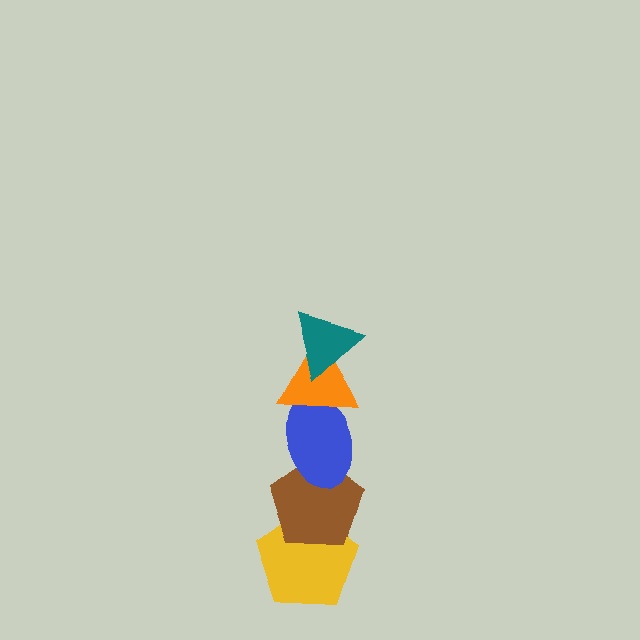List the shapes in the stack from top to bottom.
From top to bottom: the teal triangle, the orange triangle, the blue ellipse, the brown pentagon, the yellow pentagon.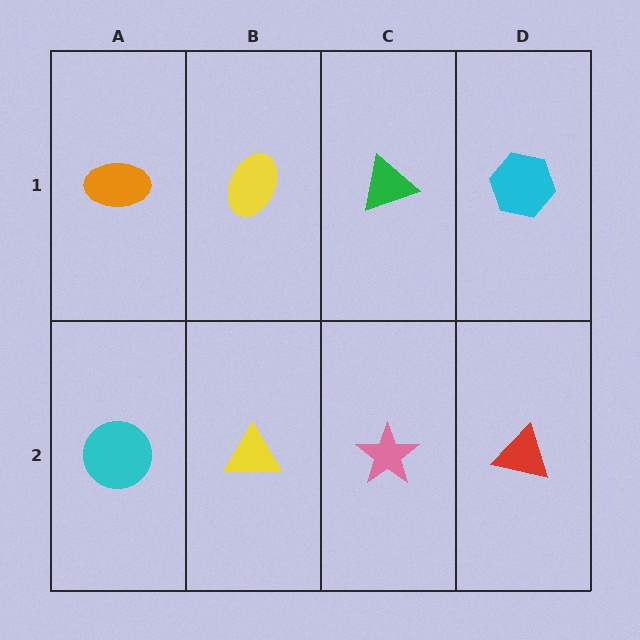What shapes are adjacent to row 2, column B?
A yellow ellipse (row 1, column B), a cyan circle (row 2, column A), a pink star (row 2, column C).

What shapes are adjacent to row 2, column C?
A green triangle (row 1, column C), a yellow triangle (row 2, column B), a red triangle (row 2, column D).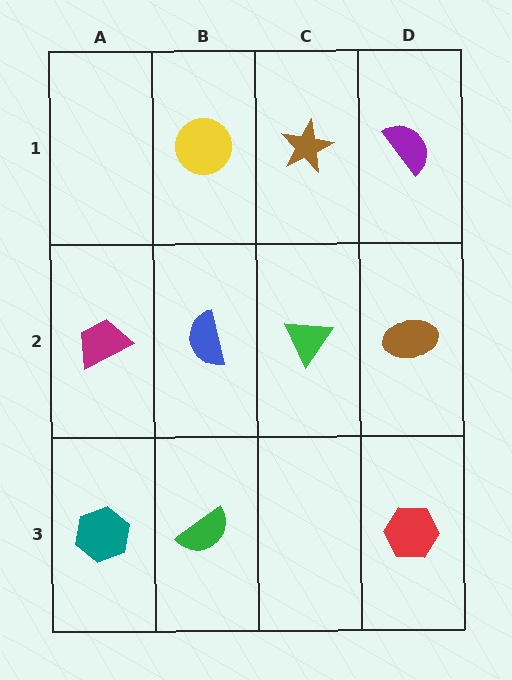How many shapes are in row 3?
3 shapes.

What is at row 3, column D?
A red hexagon.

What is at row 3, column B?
A green semicircle.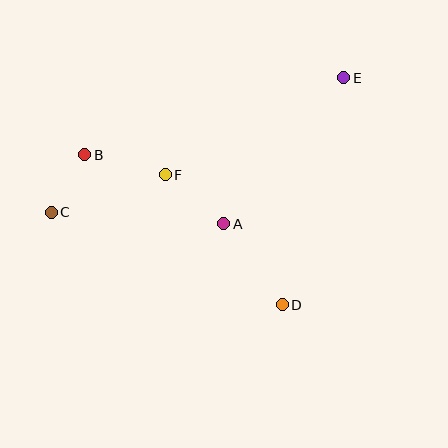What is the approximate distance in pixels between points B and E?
The distance between B and E is approximately 270 pixels.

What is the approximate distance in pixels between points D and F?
The distance between D and F is approximately 175 pixels.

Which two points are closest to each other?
Points B and C are closest to each other.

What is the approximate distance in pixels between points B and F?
The distance between B and F is approximately 83 pixels.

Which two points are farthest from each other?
Points C and E are farthest from each other.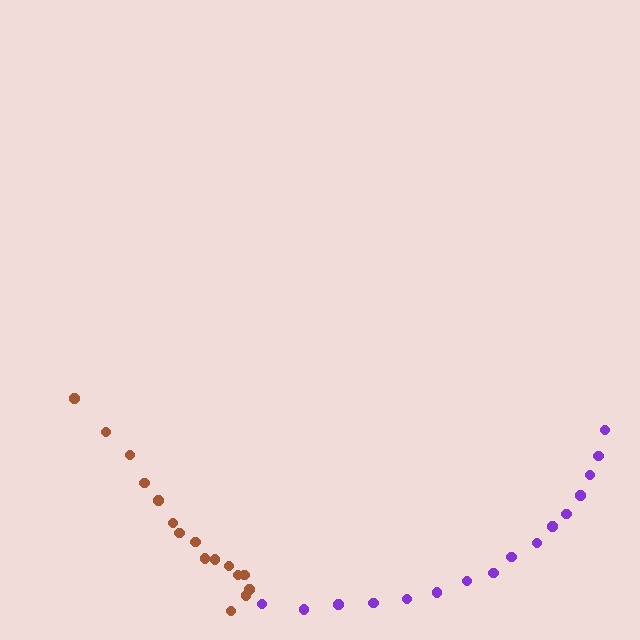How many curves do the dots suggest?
There are 2 distinct paths.